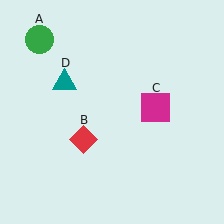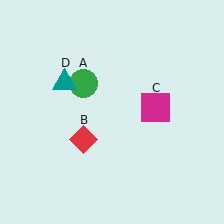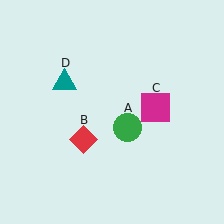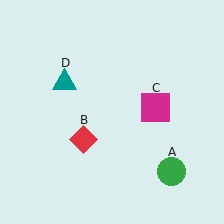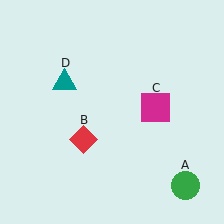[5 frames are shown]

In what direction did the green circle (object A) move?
The green circle (object A) moved down and to the right.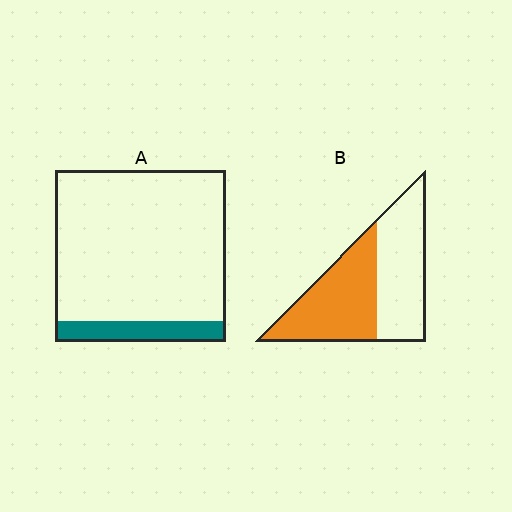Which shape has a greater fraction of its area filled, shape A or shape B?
Shape B.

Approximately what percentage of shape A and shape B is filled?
A is approximately 10% and B is approximately 50%.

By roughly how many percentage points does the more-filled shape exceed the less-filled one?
By roughly 40 percentage points (B over A).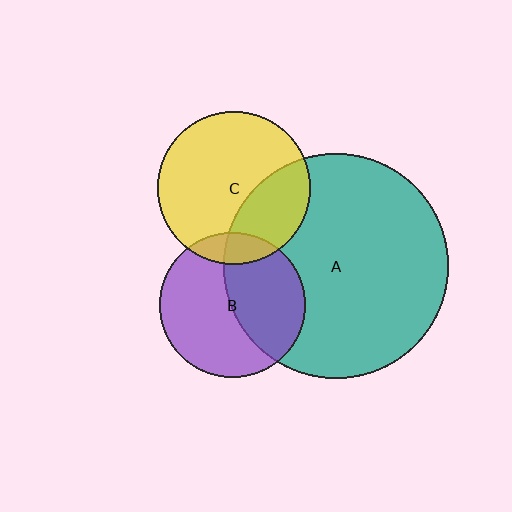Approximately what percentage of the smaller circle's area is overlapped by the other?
Approximately 30%.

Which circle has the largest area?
Circle A (teal).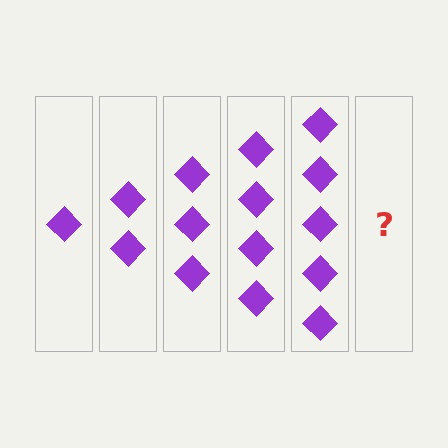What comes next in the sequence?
The next element should be 6 diamonds.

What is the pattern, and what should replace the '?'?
The pattern is that each step adds one more diamond. The '?' should be 6 diamonds.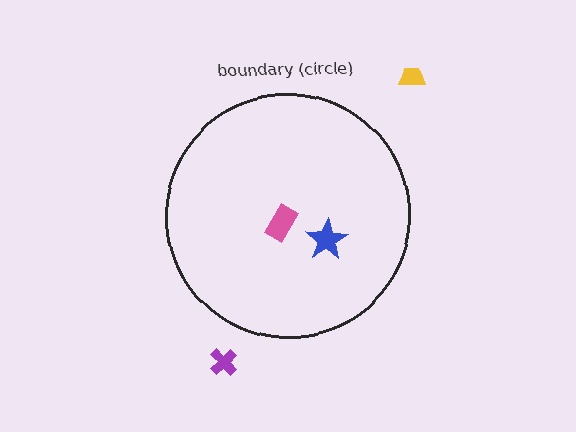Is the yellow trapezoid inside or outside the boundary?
Outside.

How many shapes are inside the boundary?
2 inside, 2 outside.